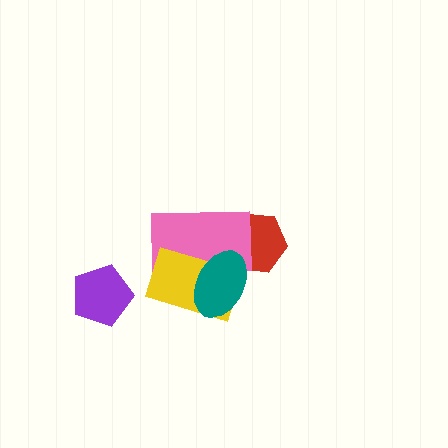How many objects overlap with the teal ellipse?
3 objects overlap with the teal ellipse.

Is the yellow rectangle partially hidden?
Yes, it is partially covered by another shape.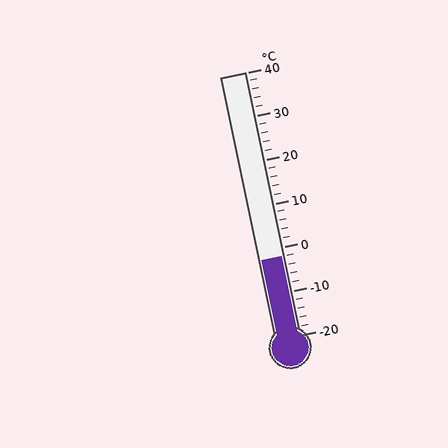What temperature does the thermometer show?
The thermometer shows approximately -2°C.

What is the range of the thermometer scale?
The thermometer scale ranges from -20°C to 40°C.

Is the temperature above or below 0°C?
The temperature is below 0°C.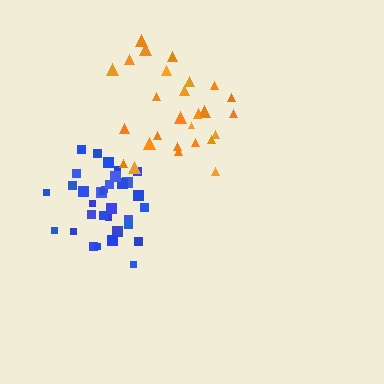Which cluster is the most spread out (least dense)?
Orange.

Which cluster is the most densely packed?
Blue.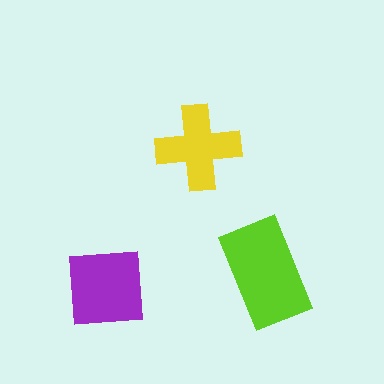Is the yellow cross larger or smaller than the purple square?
Smaller.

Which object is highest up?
The yellow cross is topmost.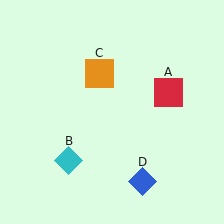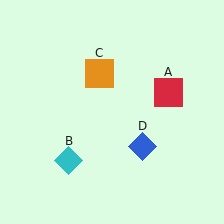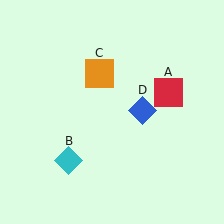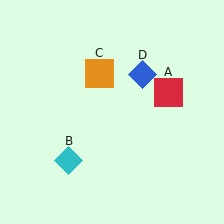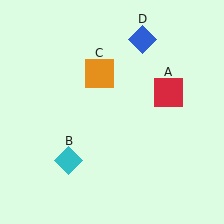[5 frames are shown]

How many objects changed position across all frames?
1 object changed position: blue diamond (object D).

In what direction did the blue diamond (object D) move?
The blue diamond (object D) moved up.